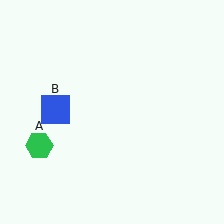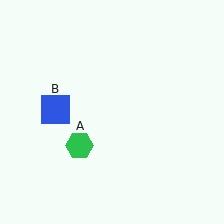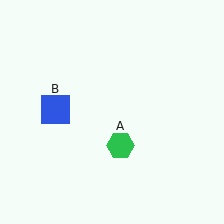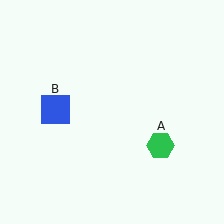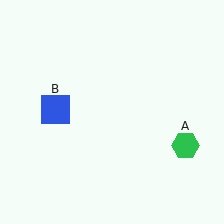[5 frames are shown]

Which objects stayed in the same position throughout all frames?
Blue square (object B) remained stationary.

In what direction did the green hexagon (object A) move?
The green hexagon (object A) moved right.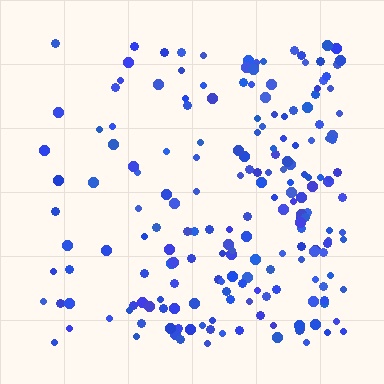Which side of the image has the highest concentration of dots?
The right.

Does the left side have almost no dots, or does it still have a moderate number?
Still a moderate number, just noticeably fewer than the right.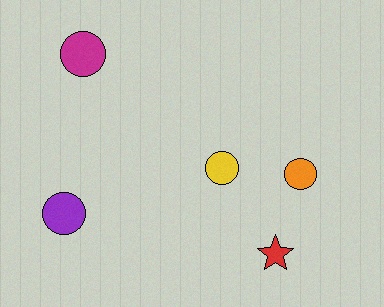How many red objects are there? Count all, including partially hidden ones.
There is 1 red object.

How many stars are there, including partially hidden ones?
There is 1 star.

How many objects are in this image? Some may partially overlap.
There are 5 objects.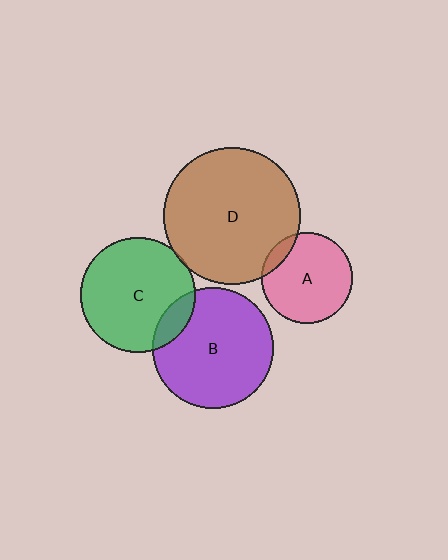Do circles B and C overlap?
Yes.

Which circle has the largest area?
Circle D (brown).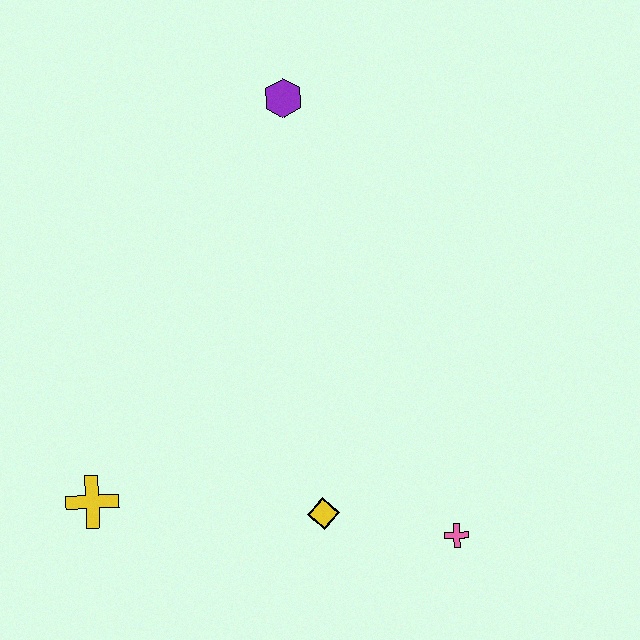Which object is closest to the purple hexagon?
The yellow diamond is closest to the purple hexagon.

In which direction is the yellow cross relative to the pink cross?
The yellow cross is to the left of the pink cross.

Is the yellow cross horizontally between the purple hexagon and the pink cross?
No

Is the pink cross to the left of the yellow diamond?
No